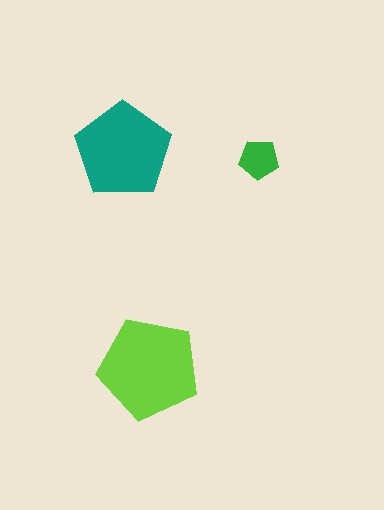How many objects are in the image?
There are 3 objects in the image.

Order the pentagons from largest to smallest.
the lime one, the teal one, the green one.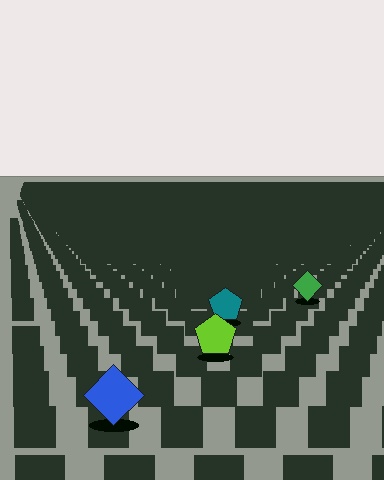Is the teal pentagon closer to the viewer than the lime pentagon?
No. The lime pentagon is closer — you can tell from the texture gradient: the ground texture is coarser near it.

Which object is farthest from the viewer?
The green diamond is farthest from the viewer. It appears smaller and the ground texture around it is denser.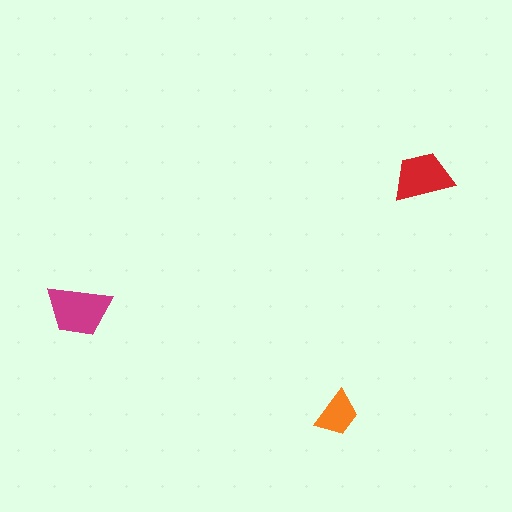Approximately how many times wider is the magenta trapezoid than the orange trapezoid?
About 1.5 times wider.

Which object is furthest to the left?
The magenta trapezoid is leftmost.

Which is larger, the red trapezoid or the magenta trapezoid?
The magenta one.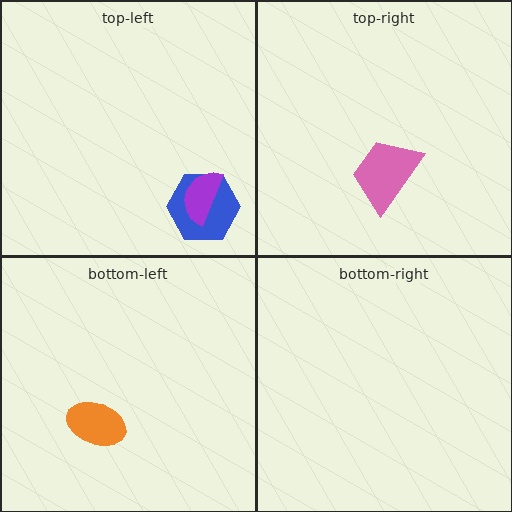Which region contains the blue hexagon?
The top-left region.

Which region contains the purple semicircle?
The top-left region.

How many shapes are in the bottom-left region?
1.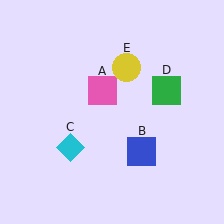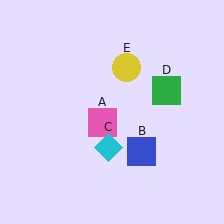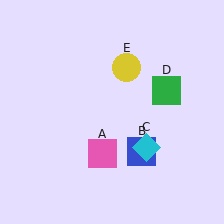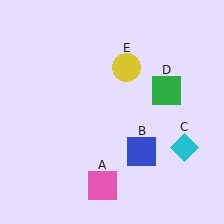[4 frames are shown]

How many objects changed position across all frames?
2 objects changed position: pink square (object A), cyan diamond (object C).